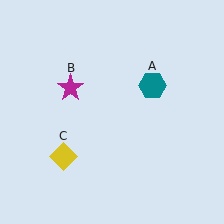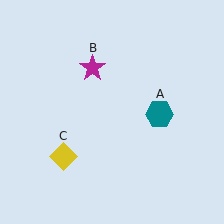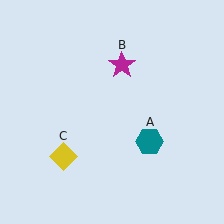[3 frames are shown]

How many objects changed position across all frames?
2 objects changed position: teal hexagon (object A), magenta star (object B).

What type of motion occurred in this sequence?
The teal hexagon (object A), magenta star (object B) rotated clockwise around the center of the scene.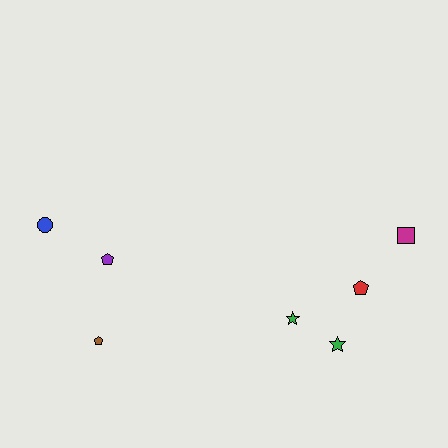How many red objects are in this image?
There is 1 red object.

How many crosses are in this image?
There are no crosses.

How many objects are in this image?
There are 7 objects.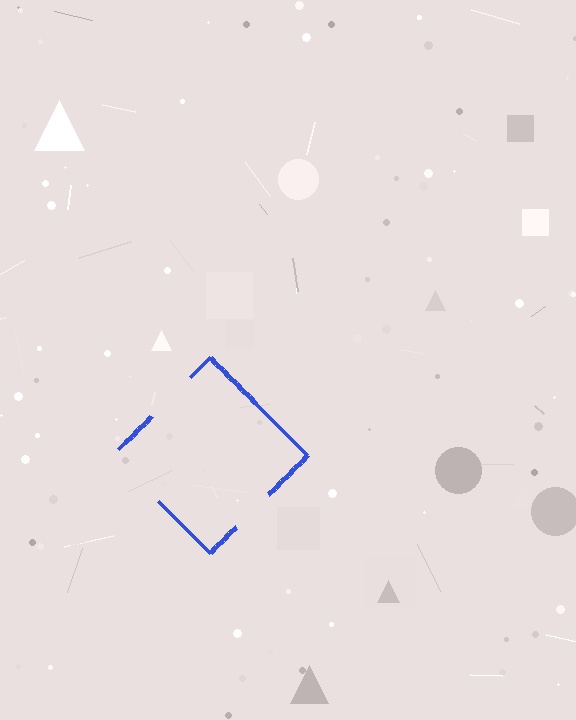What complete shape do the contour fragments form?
The contour fragments form a diamond.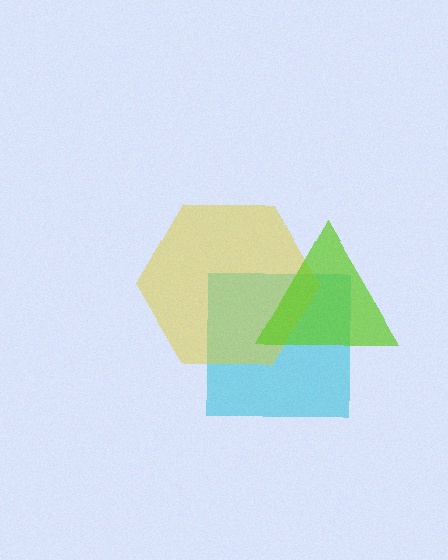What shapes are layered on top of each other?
The layered shapes are: a cyan square, a yellow hexagon, a lime triangle.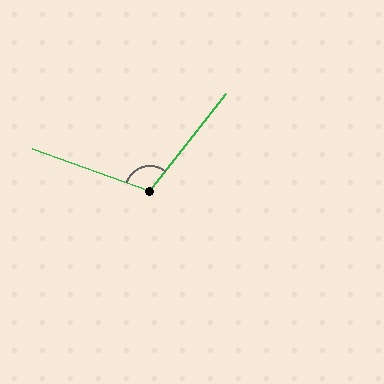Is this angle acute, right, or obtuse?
It is obtuse.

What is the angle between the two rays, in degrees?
Approximately 108 degrees.